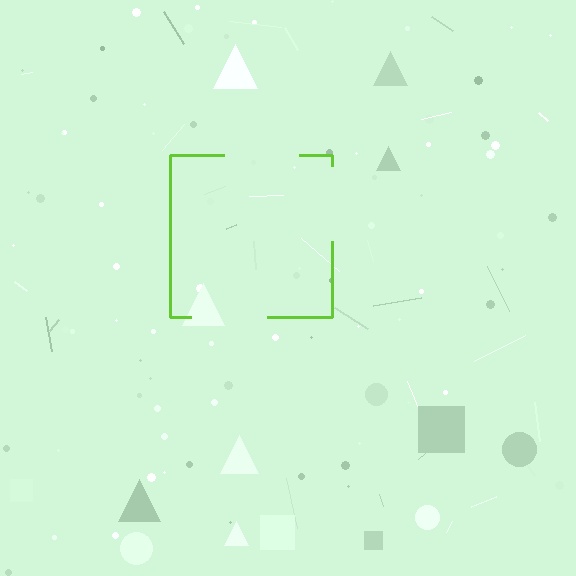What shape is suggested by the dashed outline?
The dashed outline suggests a square.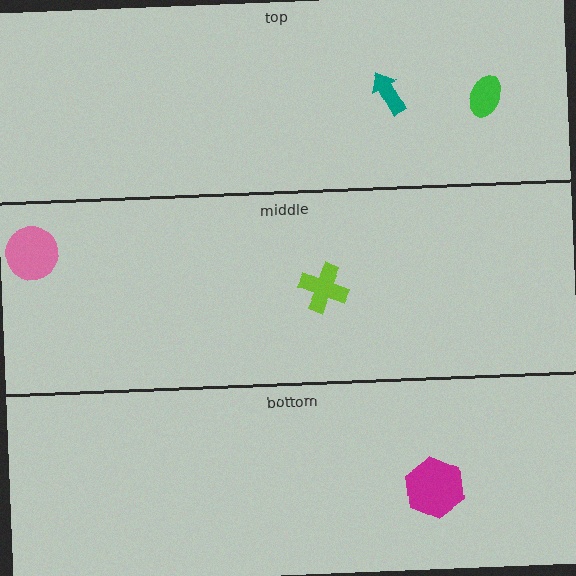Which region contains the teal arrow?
The top region.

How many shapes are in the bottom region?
1.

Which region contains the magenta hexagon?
The bottom region.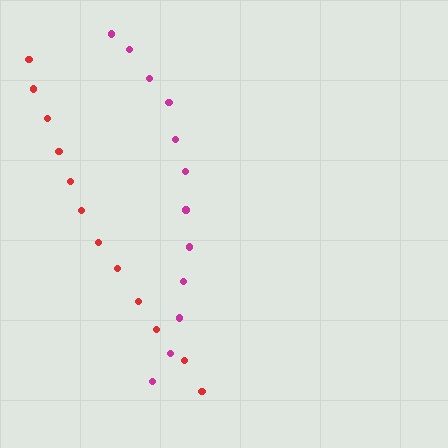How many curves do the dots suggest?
There are 2 distinct paths.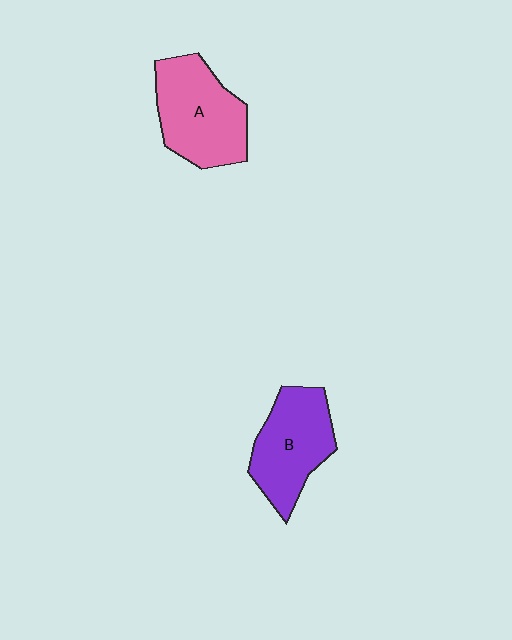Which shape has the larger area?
Shape A (pink).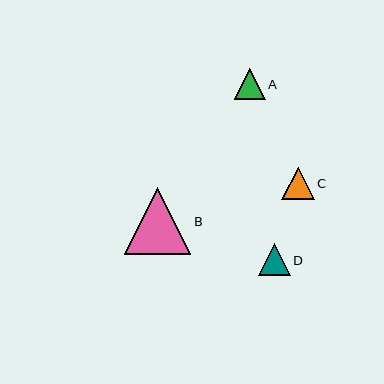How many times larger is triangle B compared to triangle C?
Triangle B is approximately 2.1 times the size of triangle C.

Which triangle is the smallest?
Triangle A is the smallest with a size of approximately 31 pixels.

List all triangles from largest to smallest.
From largest to smallest: B, C, D, A.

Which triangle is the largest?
Triangle B is the largest with a size of approximately 66 pixels.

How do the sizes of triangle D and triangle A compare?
Triangle D and triangle A are approximately the same size.